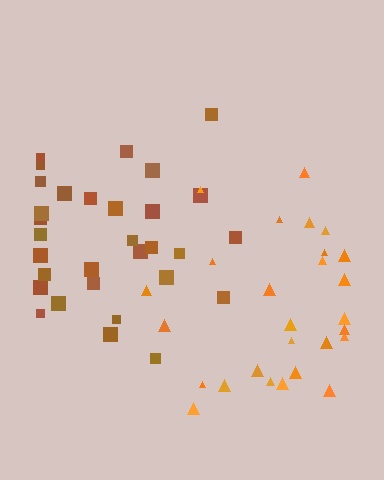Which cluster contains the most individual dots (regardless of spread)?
Brown (31).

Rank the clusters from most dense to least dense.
brown, orange.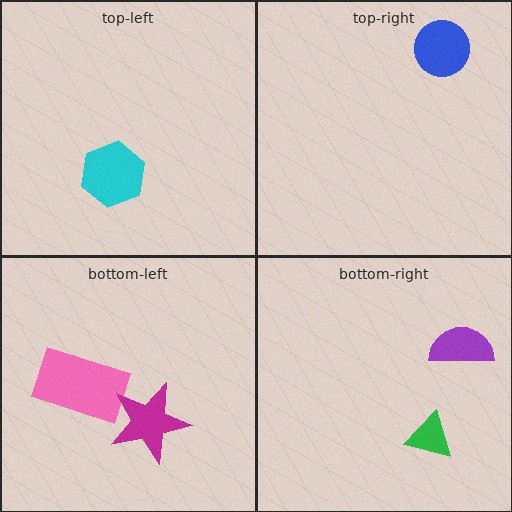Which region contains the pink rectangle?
The bottom-left region.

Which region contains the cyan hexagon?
The top-left region.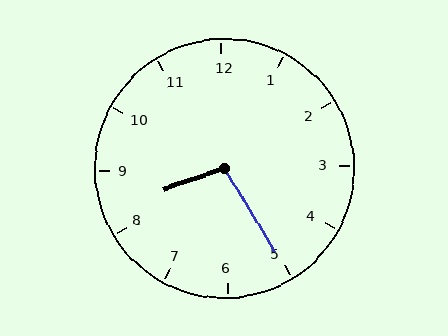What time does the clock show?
8:25.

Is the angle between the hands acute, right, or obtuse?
It is obtuse.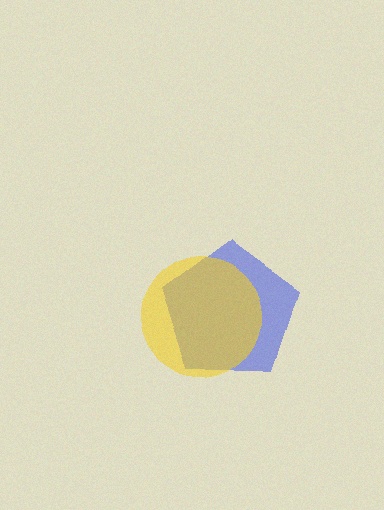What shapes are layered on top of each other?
The layered shapes are: a blue pentagon, a yellow circle.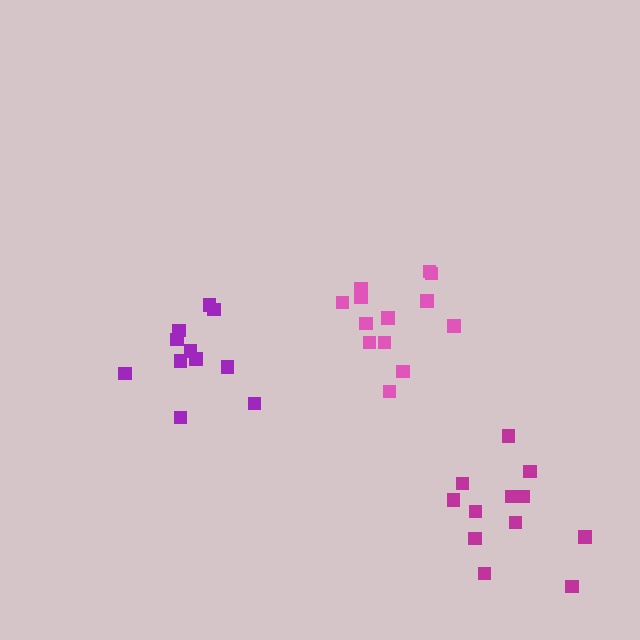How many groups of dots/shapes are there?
There are 3 groups.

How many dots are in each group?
Group 1: 13 dots, Group 2: 11 dots, Group 3: 12 dots (36 total).